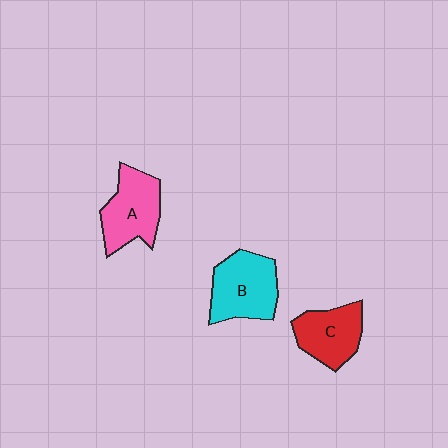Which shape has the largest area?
Shape B (cyan).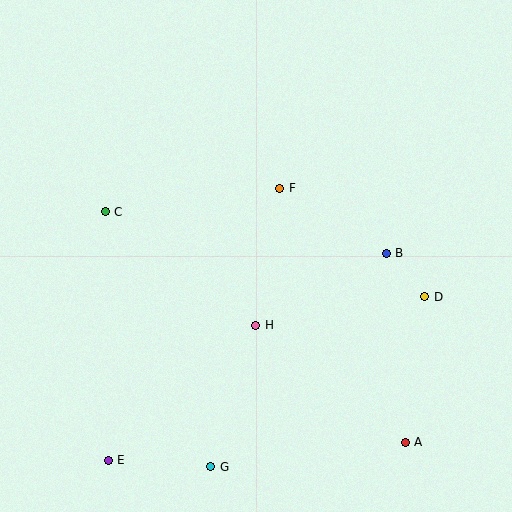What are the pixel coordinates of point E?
Point E is at (108, 460).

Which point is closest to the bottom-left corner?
Point E is closest to the bottom-left corner.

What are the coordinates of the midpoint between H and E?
The midpoint between H and E is at (182, 393).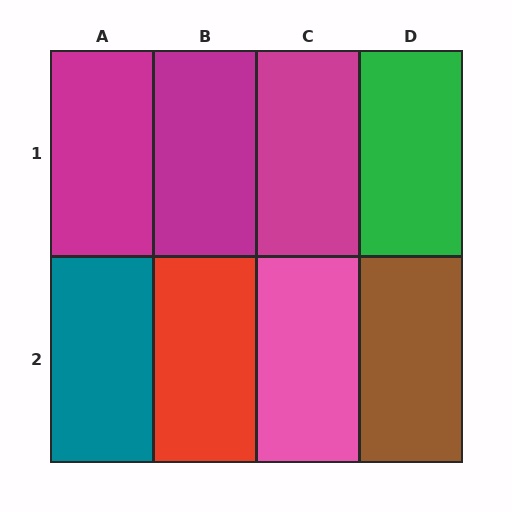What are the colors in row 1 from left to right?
Magenta, magenta, magenta, green.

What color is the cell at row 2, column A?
Teal.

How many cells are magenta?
3 cells are magenta.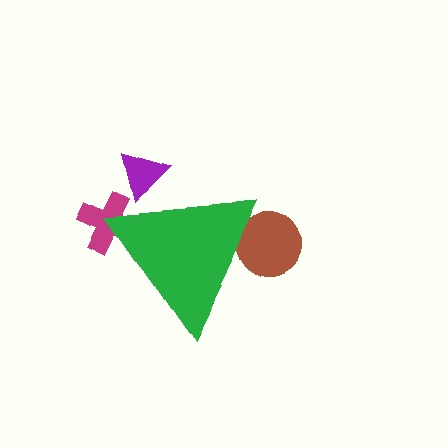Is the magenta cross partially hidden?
Yes, the magenta cross is partially hidden behind the green triangle.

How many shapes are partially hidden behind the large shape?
3 shapes are partially hidden.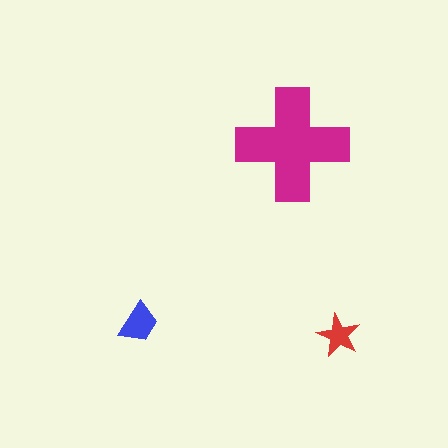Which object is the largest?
The magenta cross.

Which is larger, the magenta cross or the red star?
The magenta cross.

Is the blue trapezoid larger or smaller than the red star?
Larger.